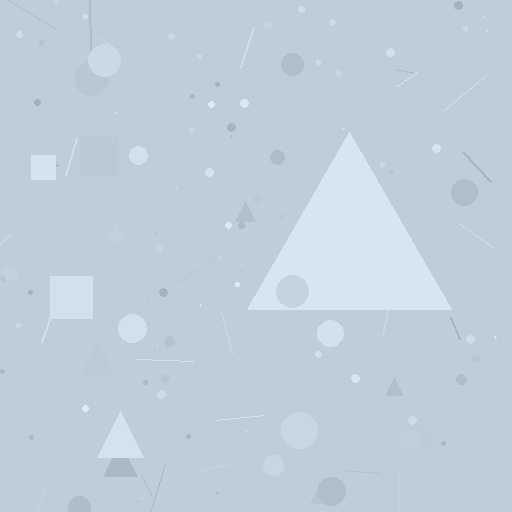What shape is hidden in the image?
A triangle is hidden in the image.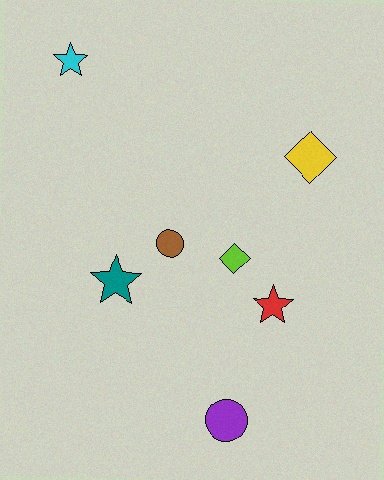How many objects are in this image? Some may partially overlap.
There are 7 objects.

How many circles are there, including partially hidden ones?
There are 2 circles.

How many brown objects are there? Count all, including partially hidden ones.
There is 1 brown object.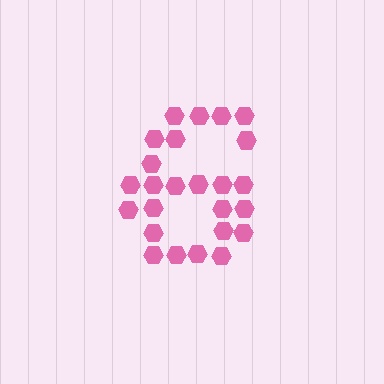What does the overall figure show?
The overall figure shows the digit 6.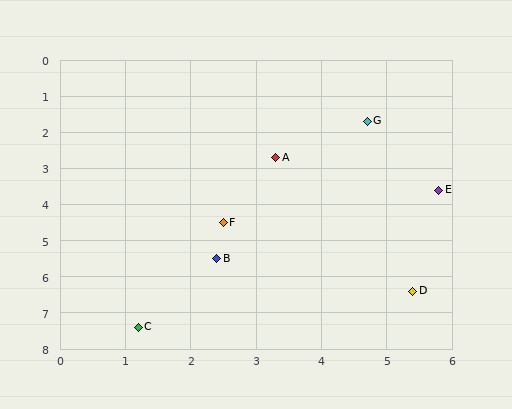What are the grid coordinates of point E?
Point E is at approximately (5.8, 3.6).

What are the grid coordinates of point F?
Point F is at approximately (2.5, 4.5).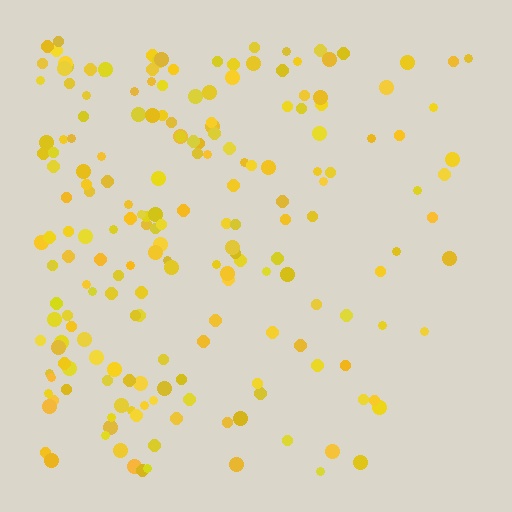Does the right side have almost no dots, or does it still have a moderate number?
Still a moderate number, just noticeably fewer than the left.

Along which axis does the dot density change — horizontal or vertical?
Horizontal.